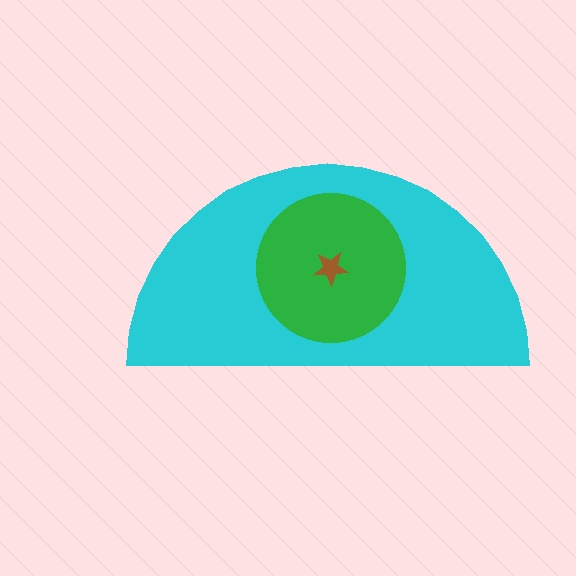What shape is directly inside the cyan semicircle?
The green circle.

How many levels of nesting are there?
3.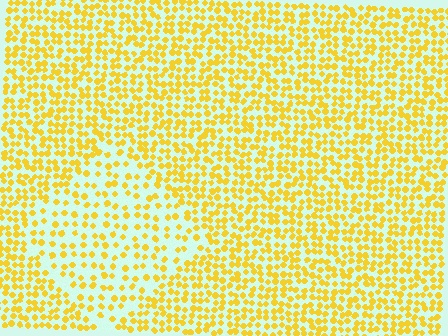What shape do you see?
I see a diamond.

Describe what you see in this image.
The image contains small yellow elements arranged at two different densities. A diamond-shaped region is visible where the elements are less densely packed than the surrounding area.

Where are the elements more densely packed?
The elements are more densely packed outside the diamond boundary.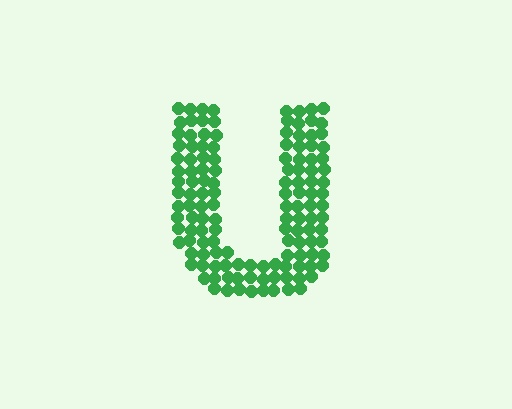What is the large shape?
The large shape is the letter U.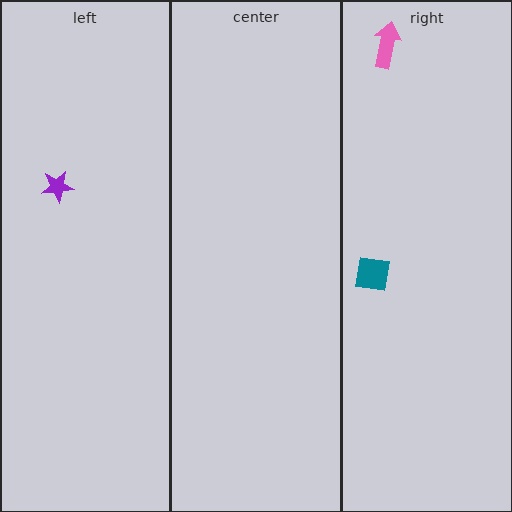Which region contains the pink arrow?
The right region.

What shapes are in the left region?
The purple star.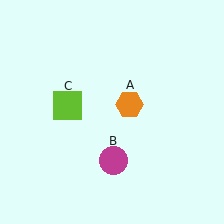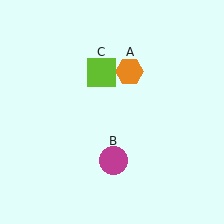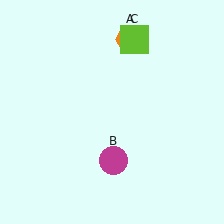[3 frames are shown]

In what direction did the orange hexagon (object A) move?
The orange hexagon (object A) moved up.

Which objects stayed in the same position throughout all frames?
Magenta circle (object B) remained stationary.